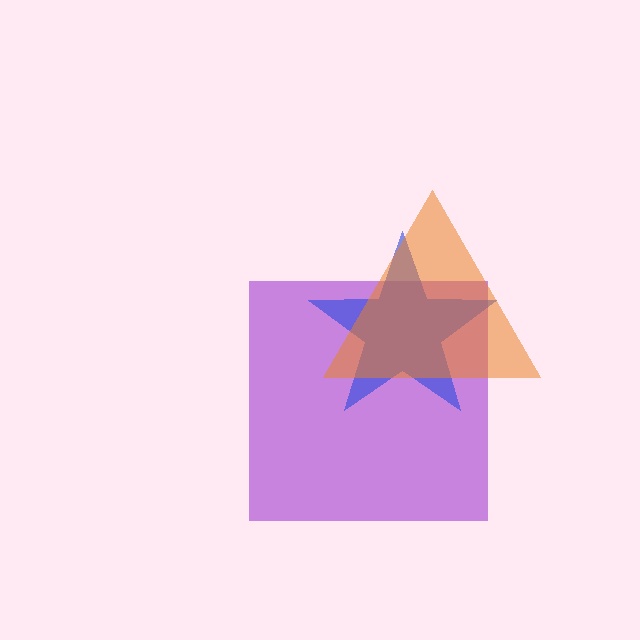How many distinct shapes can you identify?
There are 3 distinct shapes: a purple square, a blue star, an orange triangle.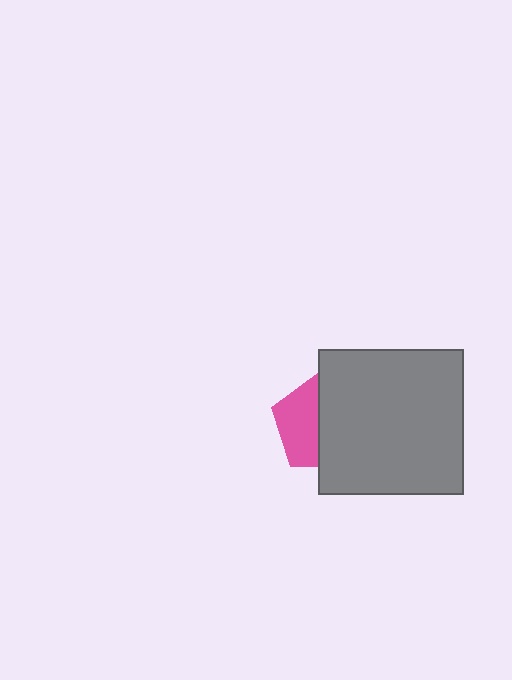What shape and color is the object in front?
The object in front is a gray square.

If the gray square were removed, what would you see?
You would see the complete pink pentagon.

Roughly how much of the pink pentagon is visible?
A small part of it is visible (roughly 44%).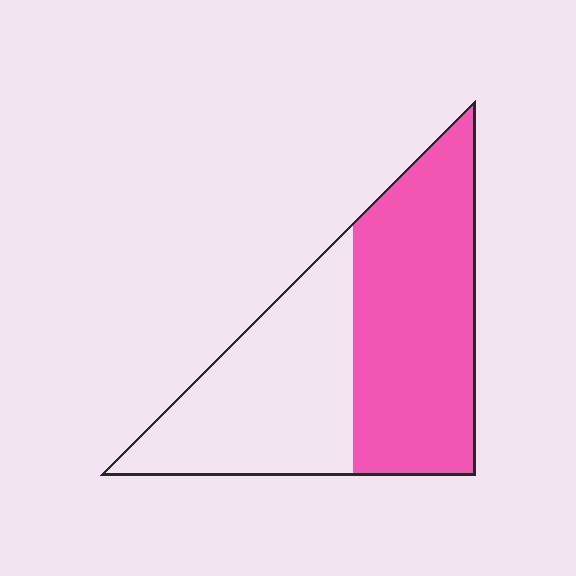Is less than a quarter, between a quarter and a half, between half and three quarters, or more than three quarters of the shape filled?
Between half and three quarters.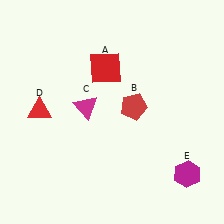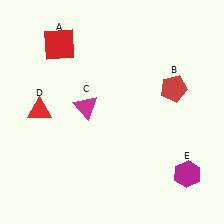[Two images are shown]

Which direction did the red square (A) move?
The red square (A) moved left.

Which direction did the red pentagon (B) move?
The red pentagon (B) moved right.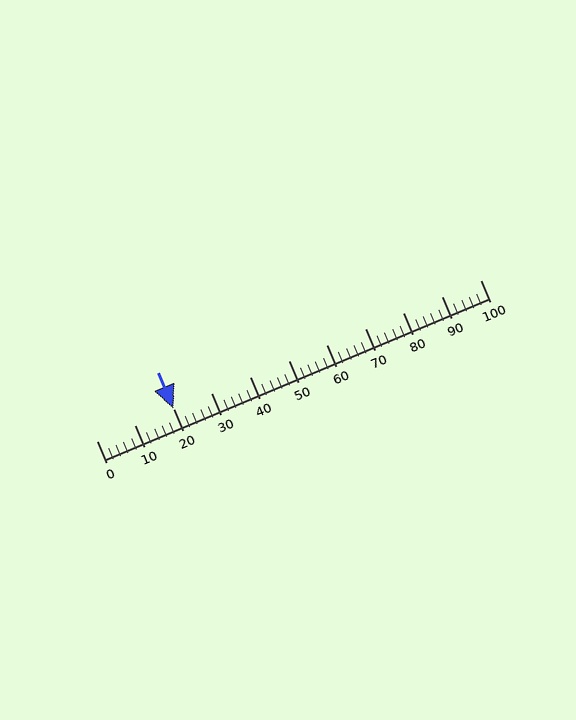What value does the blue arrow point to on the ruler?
The blue arrow points to approximately 20.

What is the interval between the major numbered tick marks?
The major tick marks are spaced 10 units apart.